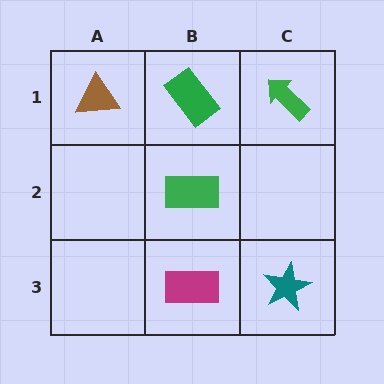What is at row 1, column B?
A green rectangle.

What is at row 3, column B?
A magenta rectangle.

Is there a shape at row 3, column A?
No, that cell is empty.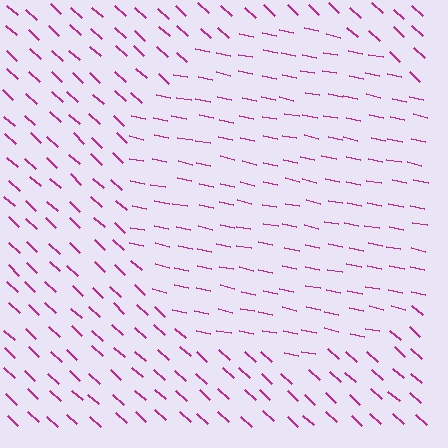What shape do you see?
I see a circle.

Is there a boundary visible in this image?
Yes, there is a texture boundary formed by a change in line orientation.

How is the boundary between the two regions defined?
The boundary is defined purely by a change in line orientation (approximately 31 degrees difference). All lines are the same color and thickness.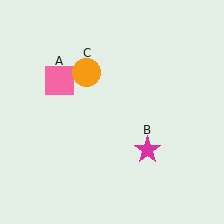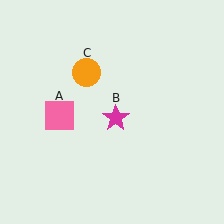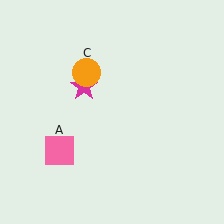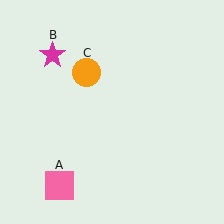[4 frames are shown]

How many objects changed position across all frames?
2 objects changed position: pink square (object A), magenta star (object B).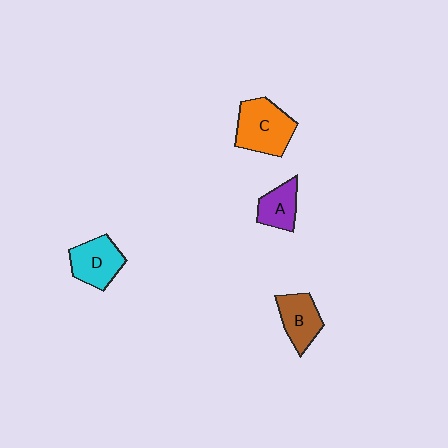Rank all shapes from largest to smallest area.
From largest to smallest: C (orange), D (cyan), B (brown), A (purple).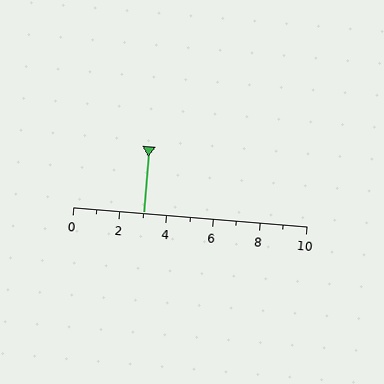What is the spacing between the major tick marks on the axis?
The major ticks are spaced 2 apart.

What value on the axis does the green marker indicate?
The marker indicates approximately 3.